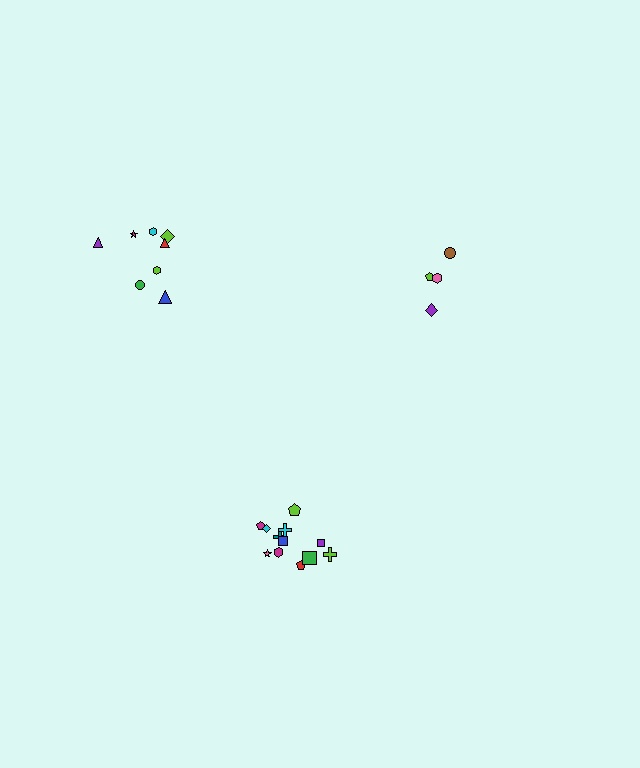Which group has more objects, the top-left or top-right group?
The top-left group.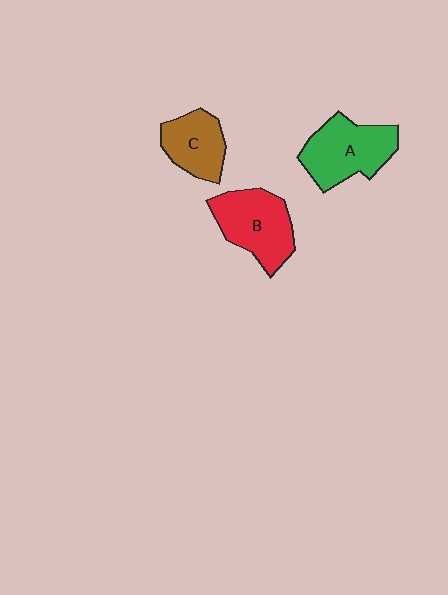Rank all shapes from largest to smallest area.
From largest to smallest: A (green), B (red), C (brown).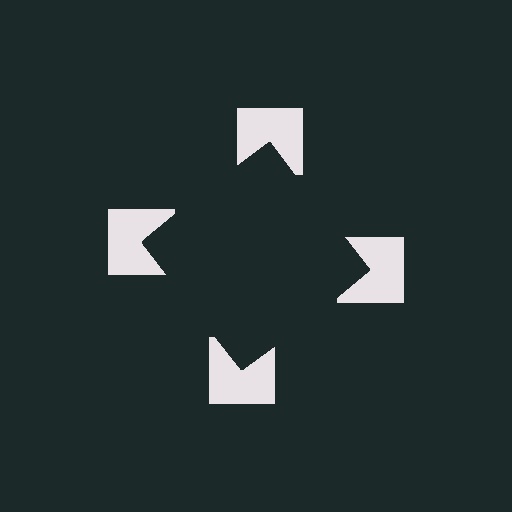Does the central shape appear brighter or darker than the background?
It typically appears slightly darker than the background, even though no actual brightness change is drawn.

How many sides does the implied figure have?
4 sides.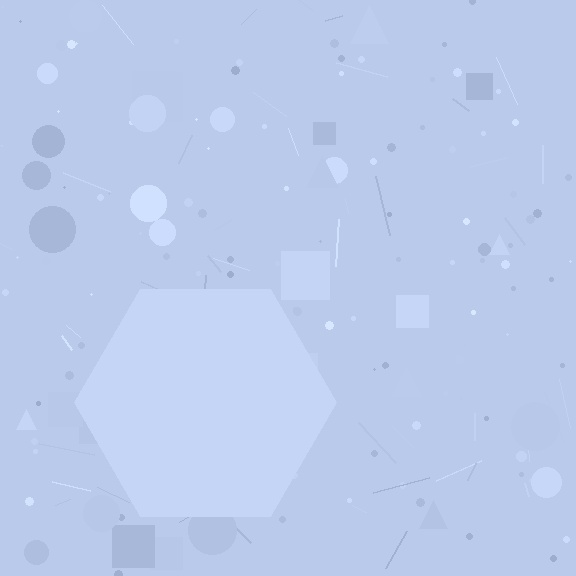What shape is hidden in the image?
A hexagon is hidden in the image.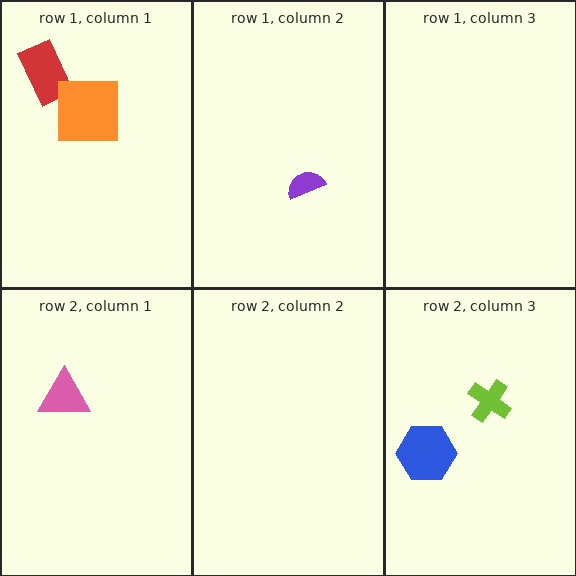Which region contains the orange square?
The row 1, column 1 region.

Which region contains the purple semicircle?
The row 1, column 2 region.